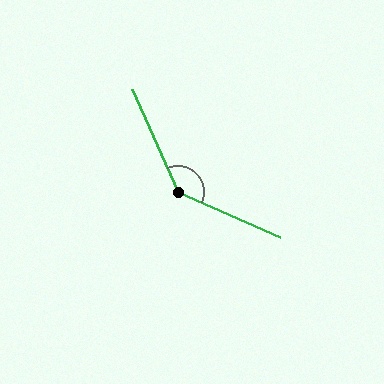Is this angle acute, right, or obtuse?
It is obtuse.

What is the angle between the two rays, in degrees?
Approximately 138 degrees.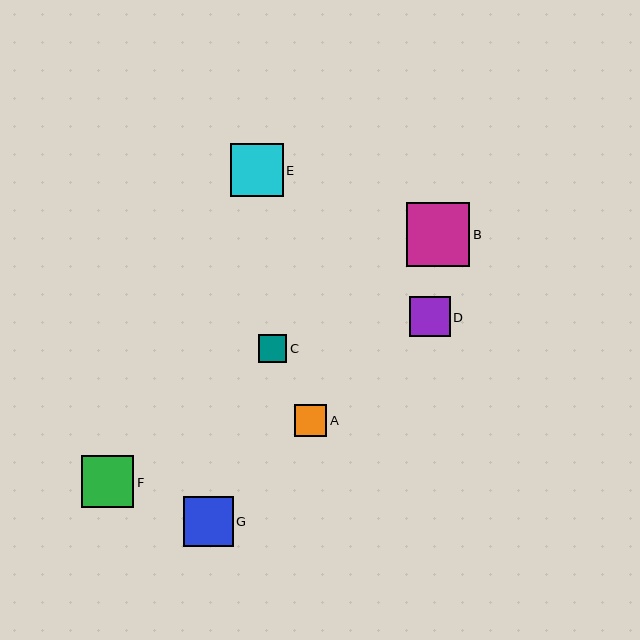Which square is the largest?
Square B is the largest with a size of approximately 63 pixels.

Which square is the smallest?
Square C is the smallest with a size of approximately 29 pixels.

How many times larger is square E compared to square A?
Square E is approximately 1.6 times the size of square A.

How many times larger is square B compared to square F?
Square B is approximately 1.2 times the size of square F.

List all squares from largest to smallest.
From largest to smallest: B, E, F, G, D, A, C.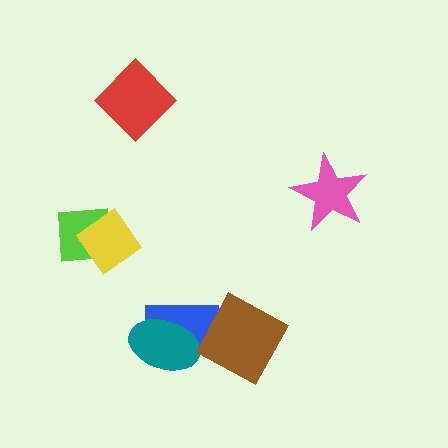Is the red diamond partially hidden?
No, no other shape covers it.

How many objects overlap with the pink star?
0 objects overlap with the pink star.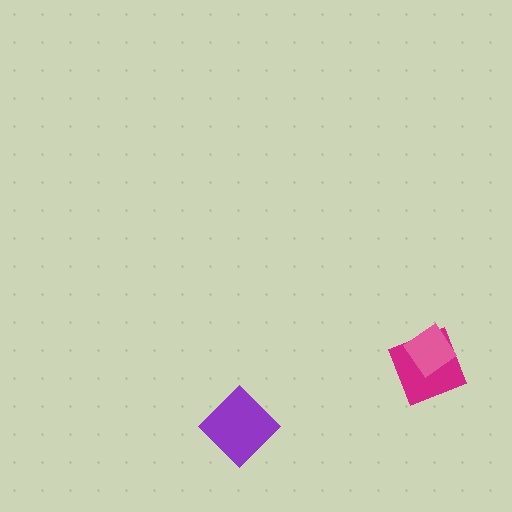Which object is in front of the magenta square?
The pink diamond is in front of the magenta square.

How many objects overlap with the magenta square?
1 object overlaps with the magenta square.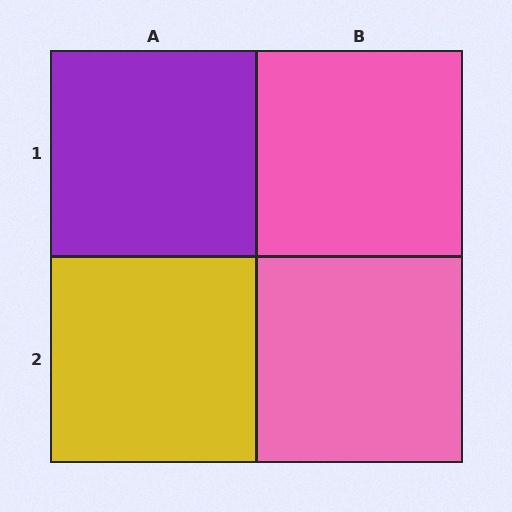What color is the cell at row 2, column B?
Pink.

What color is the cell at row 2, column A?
Yellow.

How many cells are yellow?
1 cell is yellow.